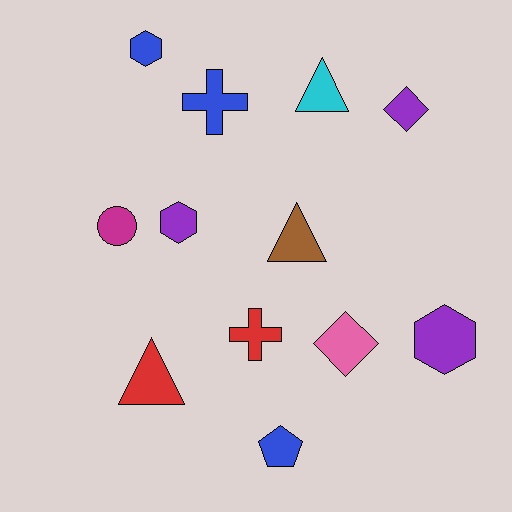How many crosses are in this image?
There are 2 crosses.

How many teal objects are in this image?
There are no teal objects.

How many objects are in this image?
There are 12 objects.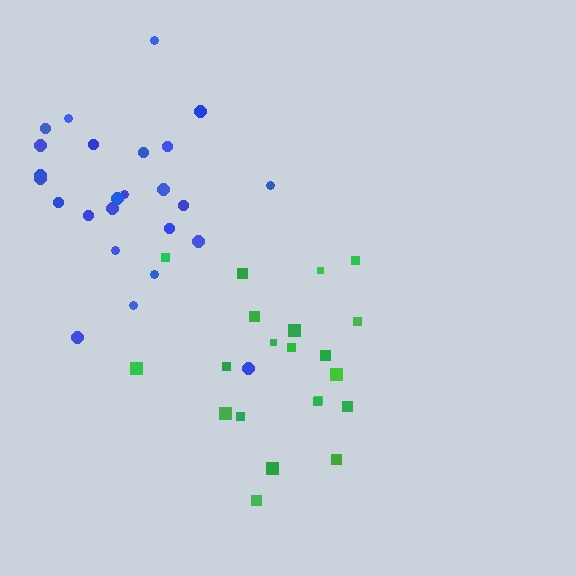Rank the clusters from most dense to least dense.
green, blue.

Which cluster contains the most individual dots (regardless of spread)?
Blue (25).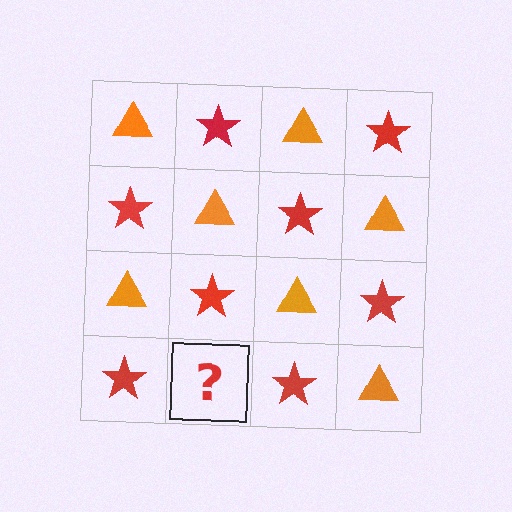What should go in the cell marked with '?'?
The missing cell should contain an orange triangle.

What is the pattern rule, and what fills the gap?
The rule is that it alternates orange triangle and red star in a checkerboard pattern. The gap should be filled with an orange triangle.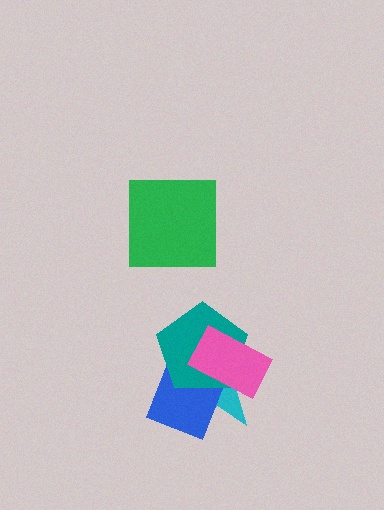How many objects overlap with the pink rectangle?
3 objects overlap with the pink rectangle.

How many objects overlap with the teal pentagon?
3 objects overlap with the teal pentagon.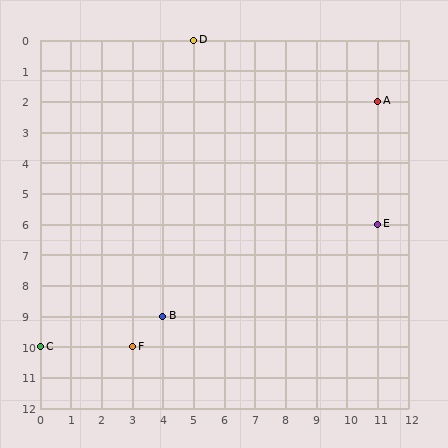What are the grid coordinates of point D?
Point D is at grid coordinates (5, 0).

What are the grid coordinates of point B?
Point B is at grid coordinates (4, 9).